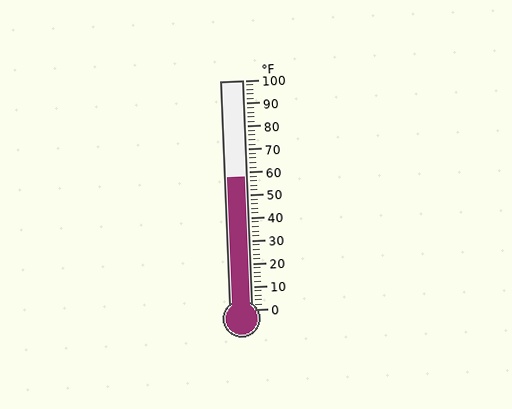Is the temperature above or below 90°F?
The temperature is below 90°F.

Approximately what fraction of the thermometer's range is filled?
The thermometer is filled to approximately 60% of its range.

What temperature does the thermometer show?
The thermometer shows approximately 58°F.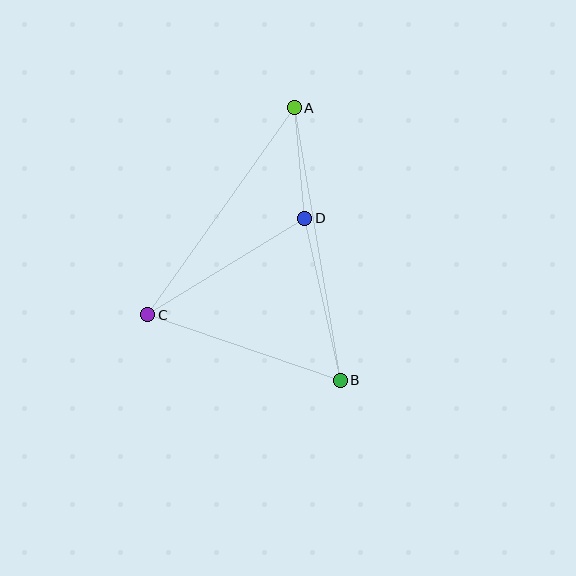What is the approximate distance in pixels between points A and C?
The distance between A and C is approximately 253 pixels.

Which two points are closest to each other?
Points A and D are closest to each other.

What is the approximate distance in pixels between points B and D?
The distance between B and D is approximately 166 pixels.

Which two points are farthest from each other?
Points A and B are farthest from each other.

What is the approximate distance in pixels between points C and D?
The distance between C and D is approximately 184 pixels.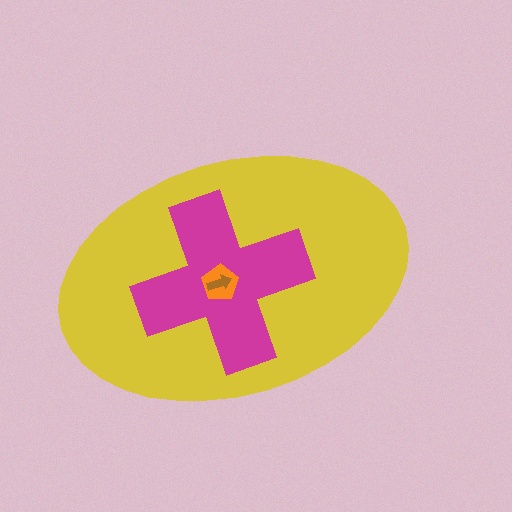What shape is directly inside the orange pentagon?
The brown arrow.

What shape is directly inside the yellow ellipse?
The magenta cross.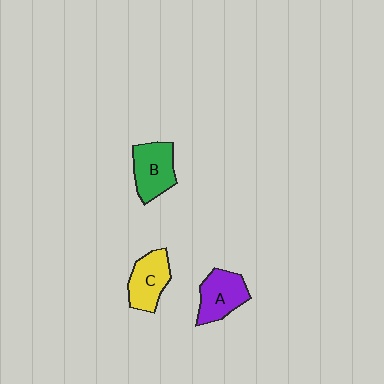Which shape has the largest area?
Shape B (green).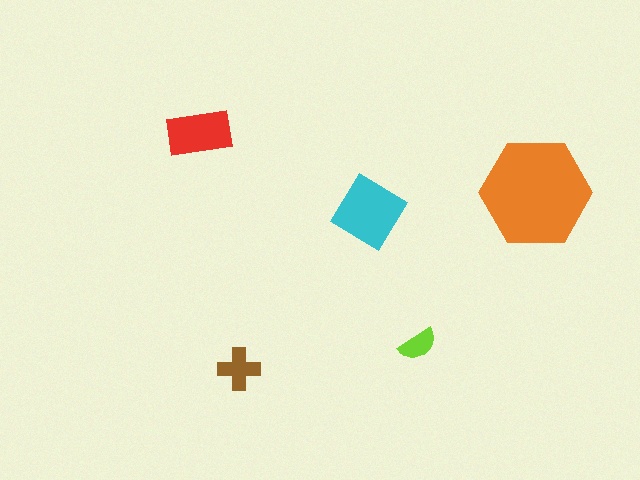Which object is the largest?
The orange hexagon.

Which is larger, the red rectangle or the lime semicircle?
The red rectangle.